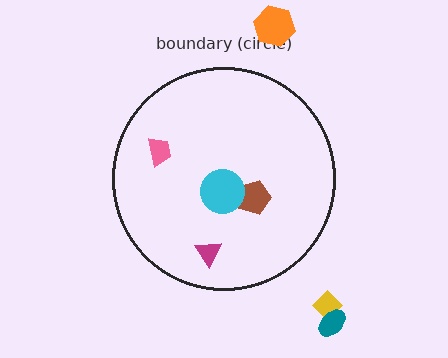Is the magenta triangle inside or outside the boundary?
Inside.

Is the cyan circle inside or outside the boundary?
Inside.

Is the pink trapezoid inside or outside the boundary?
Inside.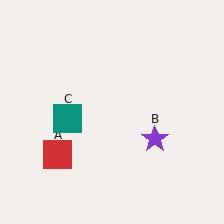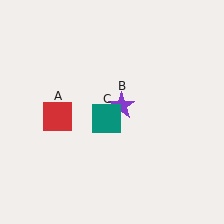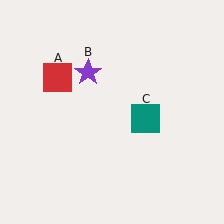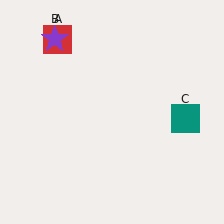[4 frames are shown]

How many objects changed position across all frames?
3 objects changed position: red square (object A), purple star (object B), teal square (object C).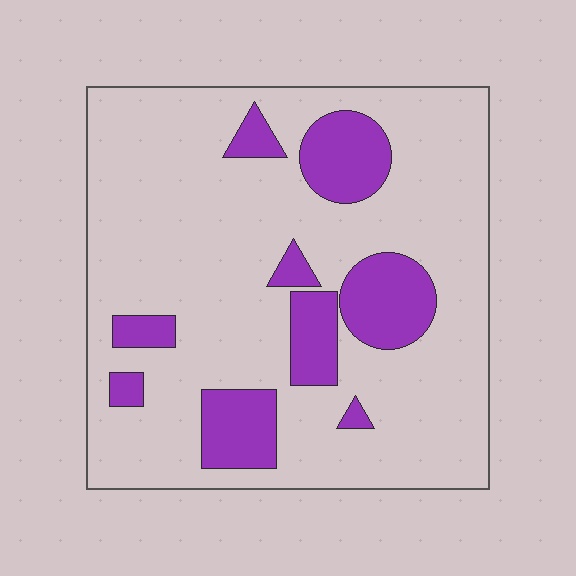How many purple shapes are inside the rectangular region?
9.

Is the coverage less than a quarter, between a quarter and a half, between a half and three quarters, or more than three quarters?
Less than a quarter.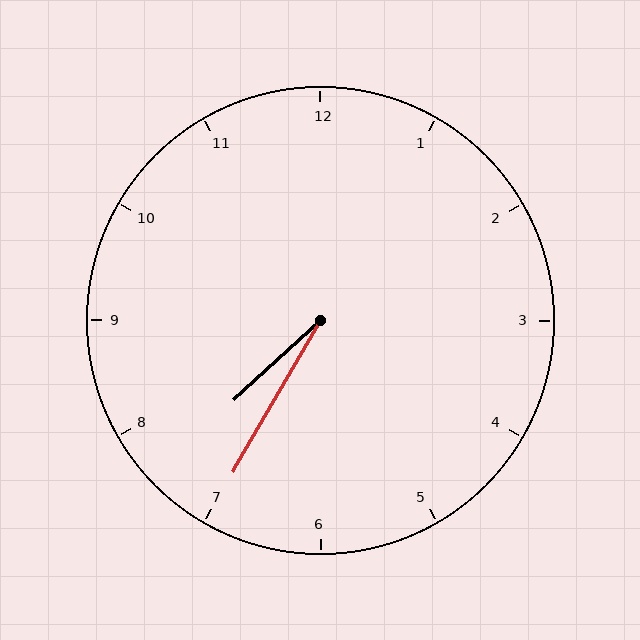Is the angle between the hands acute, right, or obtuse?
It is acute.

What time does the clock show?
7:35.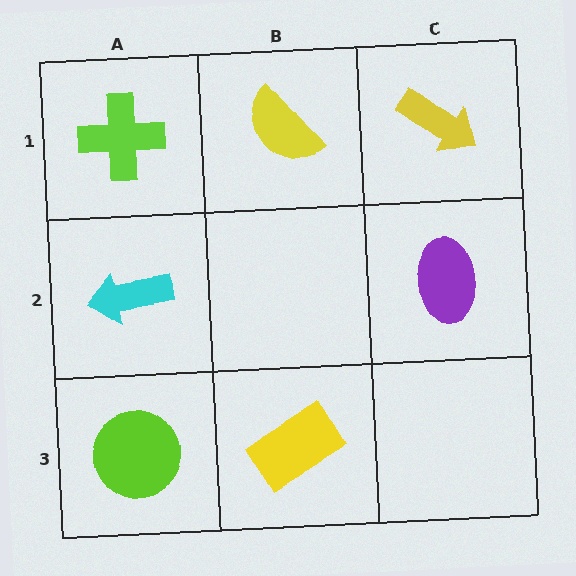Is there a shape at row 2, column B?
No, that cell is empty.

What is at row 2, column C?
A purple ellipse.